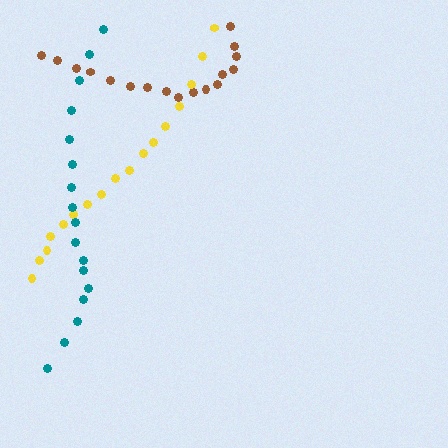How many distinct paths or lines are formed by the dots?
There are 3 distinct paths.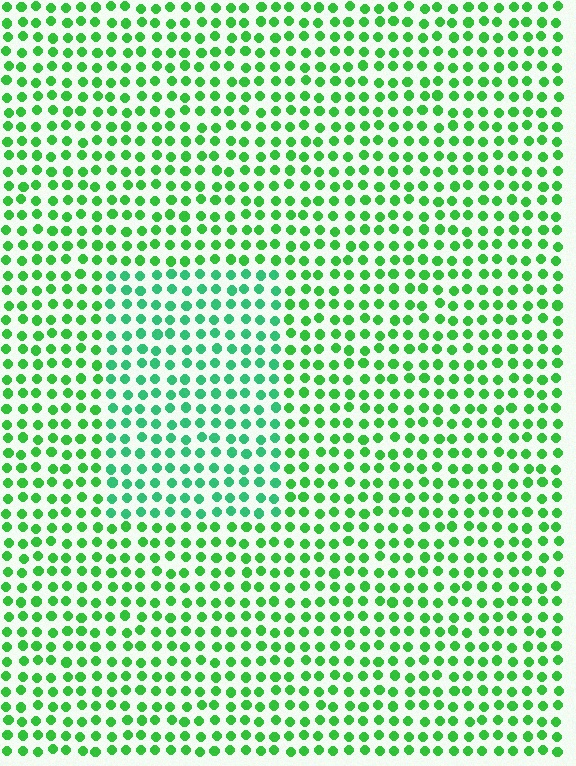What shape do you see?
I see a rectangle.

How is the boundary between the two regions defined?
The boundary is defined purely by a slight shift in hue (about 26 degrees). Spacing, size, and orientation are identical on both sides.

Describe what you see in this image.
The image is filled with small green elements in a uniform arrangement. A rectangle-shaped region is visible where the elements are tinted to a slightly different hue, forming a subtle color boundary.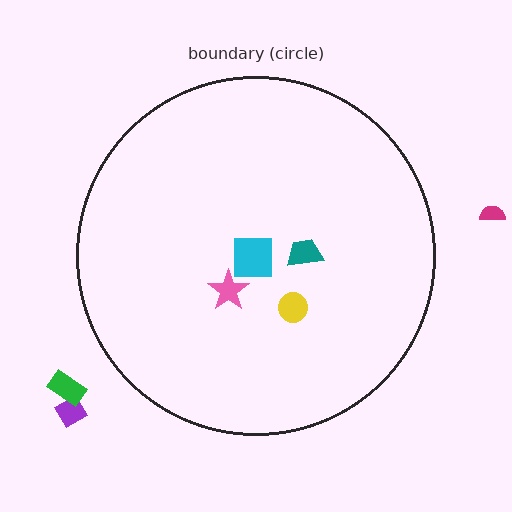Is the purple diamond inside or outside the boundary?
Outside.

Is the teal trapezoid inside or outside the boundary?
Inside.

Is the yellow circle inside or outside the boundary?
Inside.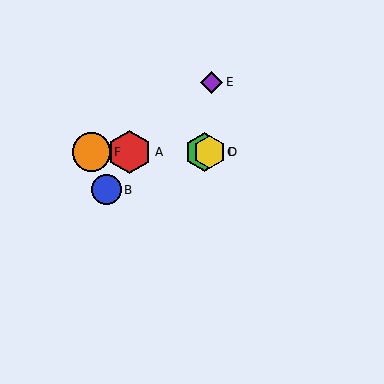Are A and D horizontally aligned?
Yes, both are at y≈152.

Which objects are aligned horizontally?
Objects A, C, D, F are aligned horizontally.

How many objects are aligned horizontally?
4 objects (A, C, D, F) are aligned horizontally.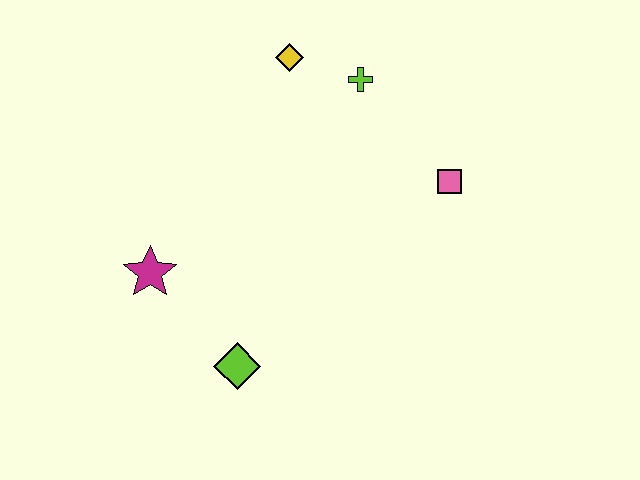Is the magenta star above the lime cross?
No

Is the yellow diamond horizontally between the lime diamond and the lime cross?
Yes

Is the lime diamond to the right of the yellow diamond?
No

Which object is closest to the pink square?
The lime cross is closest to the pink square.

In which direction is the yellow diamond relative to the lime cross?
The yellow diamond is to the left of the lime cross.